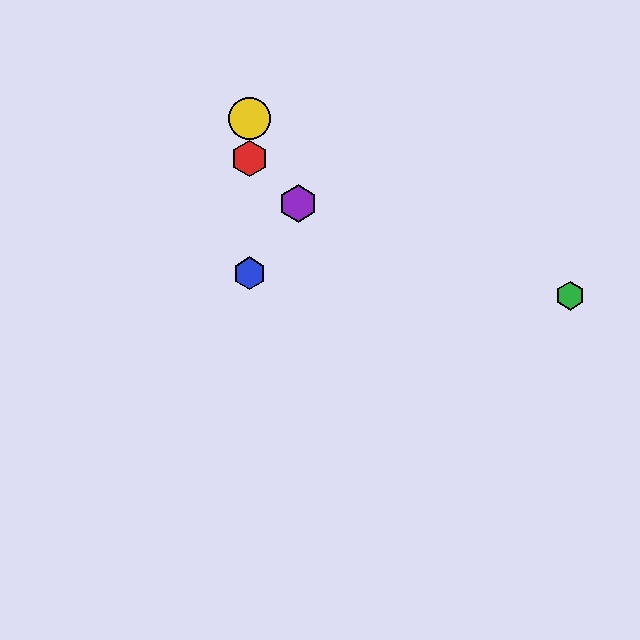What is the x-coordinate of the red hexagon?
The red hexagon is at x≈249.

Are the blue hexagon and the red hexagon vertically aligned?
Yes, both are at x≈249.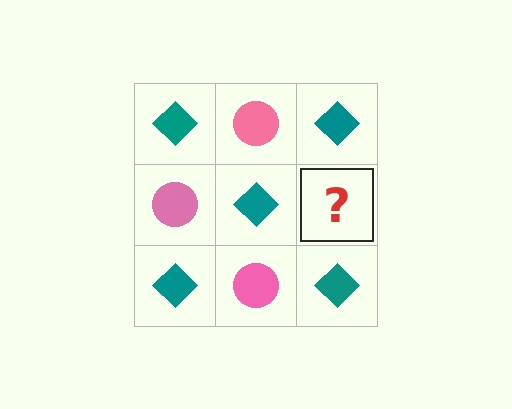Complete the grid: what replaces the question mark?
The question mark should be replaced with a pink circle.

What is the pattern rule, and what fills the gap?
The rule is that it alternates teal diamond and pink circle in a checkerboard pattern. The gap should be filled with a pink circle.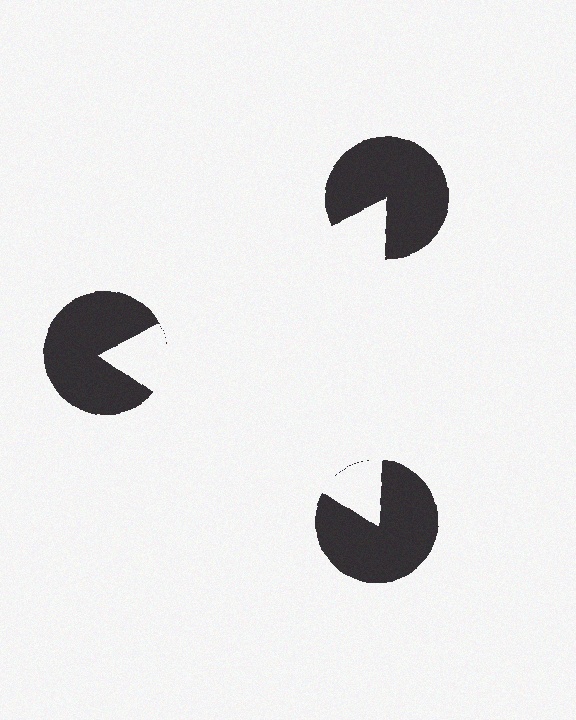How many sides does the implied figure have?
3 sides.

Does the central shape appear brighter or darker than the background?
It typically appears slightly brighter than the background, even though no actual brightness change is drawn.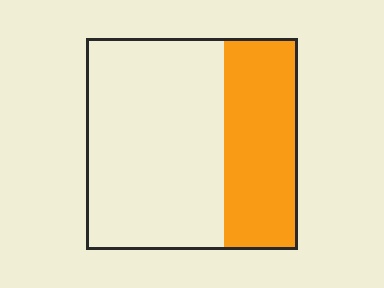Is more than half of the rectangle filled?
No.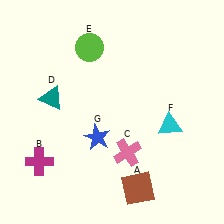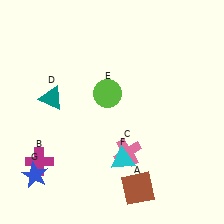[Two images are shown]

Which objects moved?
The objects that moved are: the lime circle (E), the cyan triangle (F), the blue star (G).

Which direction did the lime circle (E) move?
The lime circle (E) moved down.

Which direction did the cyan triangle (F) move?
The cyan triangle (F) moved left.